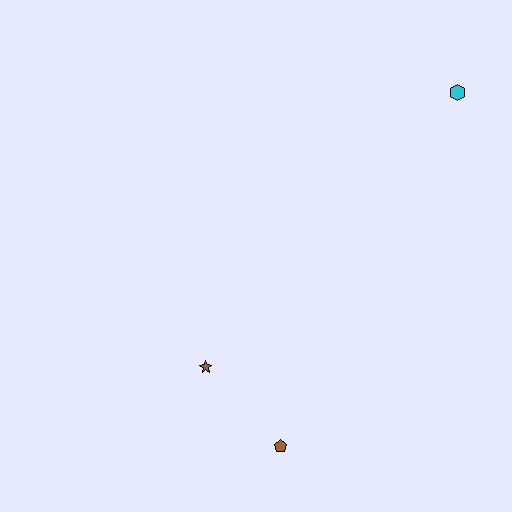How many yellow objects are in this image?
There are no yellow objects.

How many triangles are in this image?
There are no triangles.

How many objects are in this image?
There are 3 objects.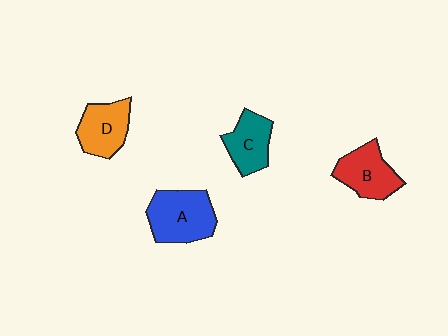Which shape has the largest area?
Shape A (blue).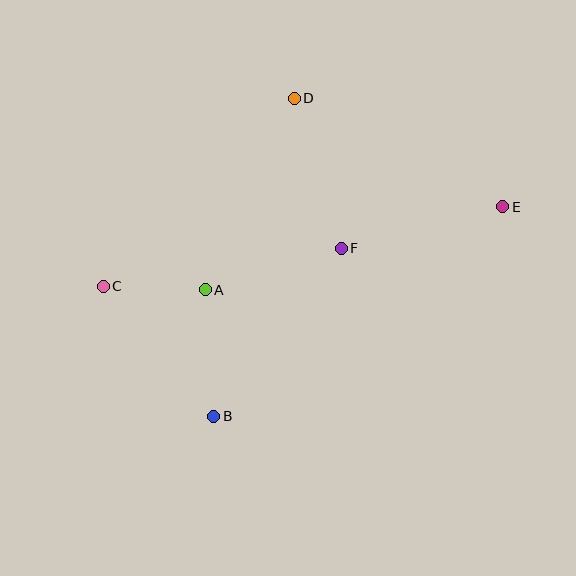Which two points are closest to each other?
Points A and C are closest to each other.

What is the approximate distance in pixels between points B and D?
The distance between B and D is approximately 328 pixels.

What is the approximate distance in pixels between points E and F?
The distance between E and F is approximately 167 pixels.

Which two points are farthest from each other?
Points C and E are farthest from each other.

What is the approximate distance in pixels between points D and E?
The distance between D and E is approximately 235 pixels.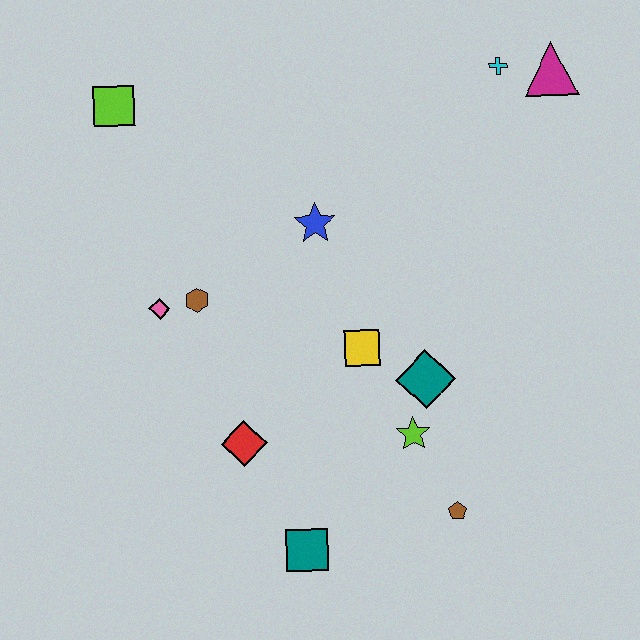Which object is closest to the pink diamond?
The brown hexagon is closest to the pink diamond.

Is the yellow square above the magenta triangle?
No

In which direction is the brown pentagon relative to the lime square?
The brown pentagon is below the lime square.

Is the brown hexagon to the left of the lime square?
No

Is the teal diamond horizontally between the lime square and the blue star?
No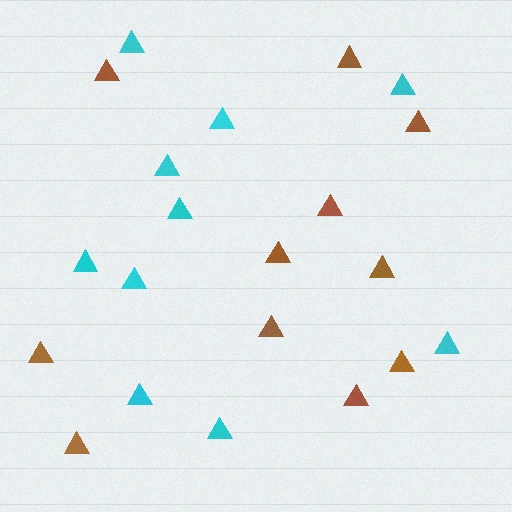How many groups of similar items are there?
There are 2 groups: one group of brown triangles (11) and one group of cyan triangles (10).